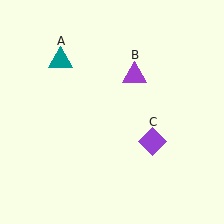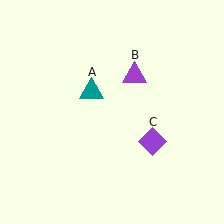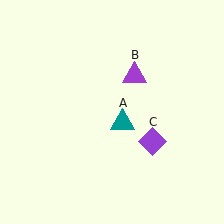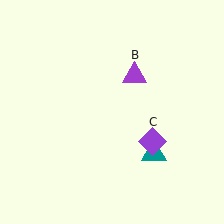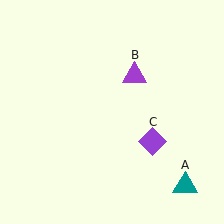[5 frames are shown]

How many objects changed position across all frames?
1 object changed position: teal triangle (object A).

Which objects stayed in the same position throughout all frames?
Purple triangle (object B) and purple diamond (object C) remained stationary.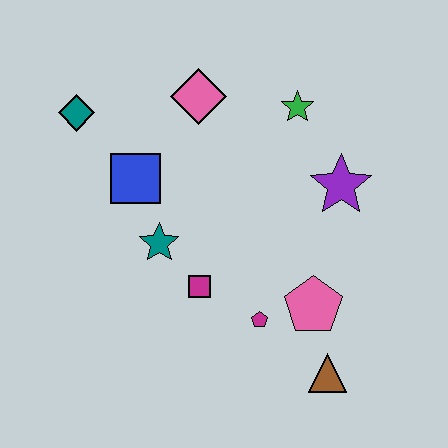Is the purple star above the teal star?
Yes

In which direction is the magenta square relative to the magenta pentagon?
The magenta square is to the left of the magenta pentagon.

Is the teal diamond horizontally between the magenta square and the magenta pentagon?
No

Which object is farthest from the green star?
The brown triangle is farthest from the green star.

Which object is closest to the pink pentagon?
The magenta pentagon is closest to the pink pentagon.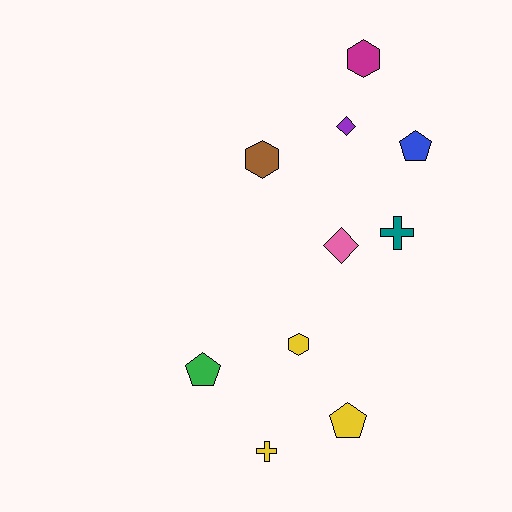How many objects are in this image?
There are 10 objects.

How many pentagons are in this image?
There are 3 pentagons.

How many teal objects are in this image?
There is 1 teal object.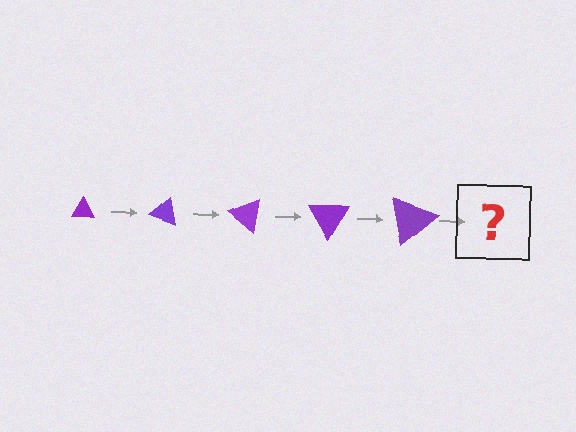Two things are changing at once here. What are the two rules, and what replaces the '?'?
The two rules are that the triangle grows larger each step and it rotates 20 degrees each step. The '?' should be a triangle, larger than the previous one and rotated 100 degrees from the start.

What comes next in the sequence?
The next element should be a triangle, larger than the previous one and rotated 100 degrees from the start.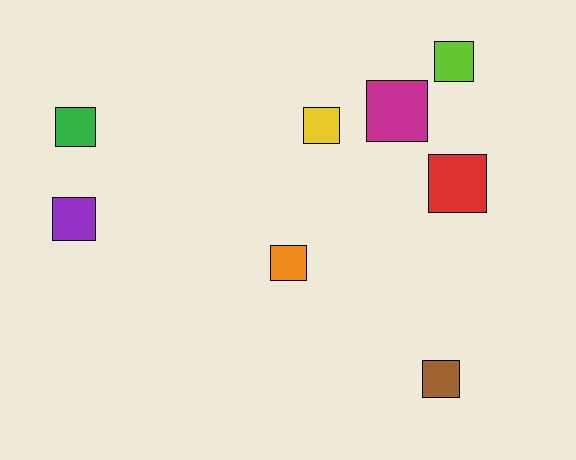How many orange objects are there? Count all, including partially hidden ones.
There is 1 orange object.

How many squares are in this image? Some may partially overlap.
There are 8 squares.